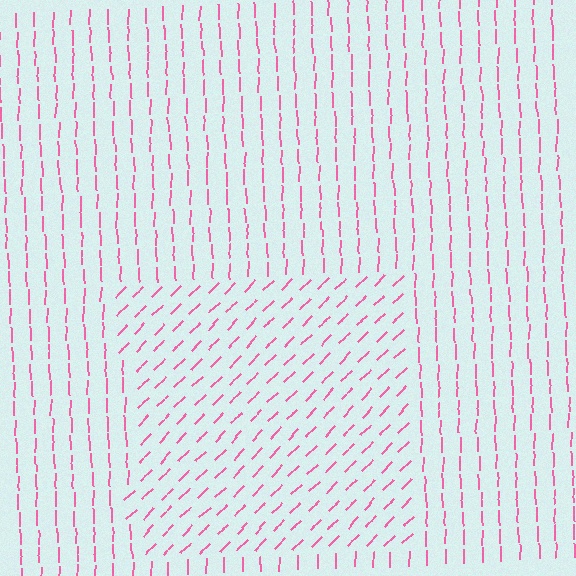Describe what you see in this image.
The image is filled with small pink line segments. A rectangle region in the image has lines oriented differently from the surrounding lines, creating a visible texture boundary.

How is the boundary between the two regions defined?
The boundary is defined purely by a change in line orientation (approximately 45 degrees difference). All lines are the same color and thickness.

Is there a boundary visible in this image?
Yes, there is a texture boundary formed by a change in line orientation.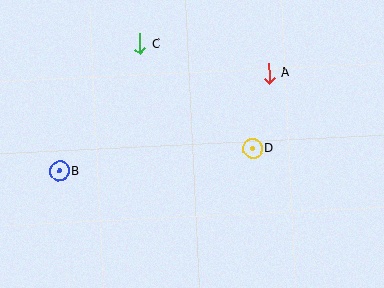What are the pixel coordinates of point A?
Point A is at (269, 74).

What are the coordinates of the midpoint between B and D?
The midpoint between B and D is at (156, 160).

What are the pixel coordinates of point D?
Point D is at (253, 149).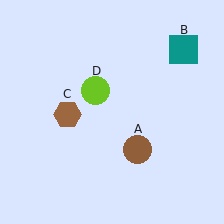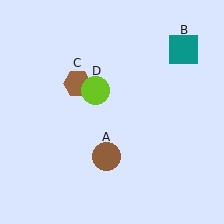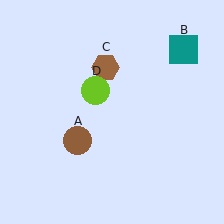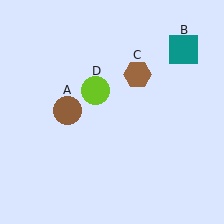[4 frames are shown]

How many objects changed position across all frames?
2 objects changed position: brown circle (object A), brown hexagon (object C).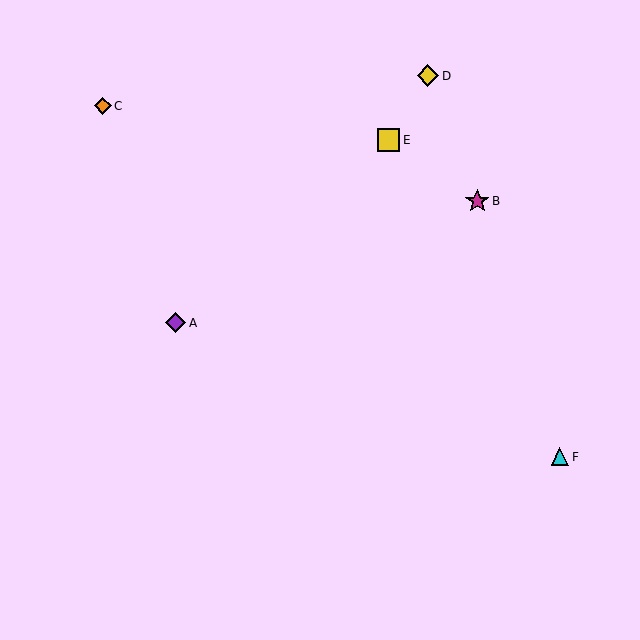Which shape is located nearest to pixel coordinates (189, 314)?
The purple diamond (labeled A) at (176, 323) is nearest to that location.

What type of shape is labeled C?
Shape C is an orange diamond.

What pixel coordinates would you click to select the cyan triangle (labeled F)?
Click at (560, 457) to select the cyan triangle F.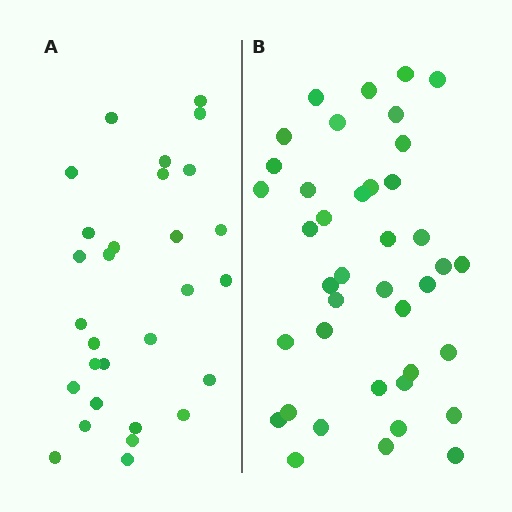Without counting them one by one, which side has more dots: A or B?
Region B (the right region) has more dots.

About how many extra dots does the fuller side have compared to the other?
Region B has roughly 12 or so more dots than region A.